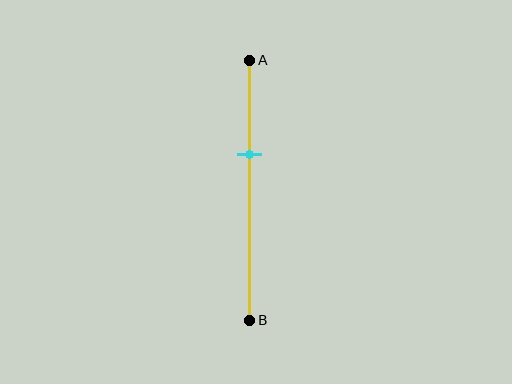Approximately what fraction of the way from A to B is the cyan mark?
The cyan mark is approximately 35% of the way from A to B.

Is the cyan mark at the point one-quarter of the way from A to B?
No, the mark is at about 35% from A, not at the 25% one-quarter point.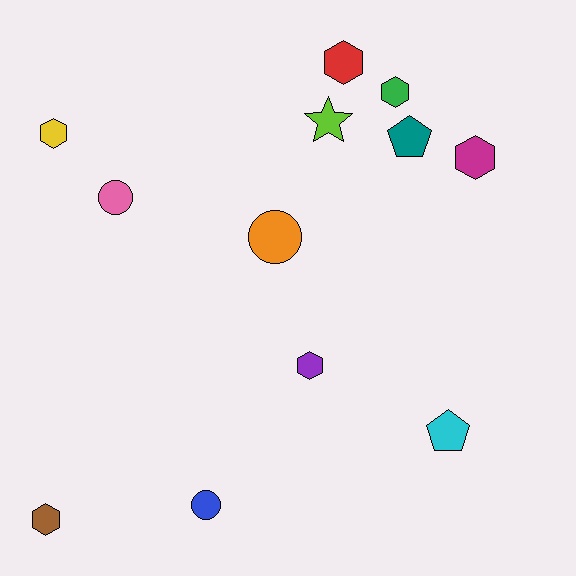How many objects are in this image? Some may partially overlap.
There are 12 objects.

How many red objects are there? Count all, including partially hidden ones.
There is 1 red object.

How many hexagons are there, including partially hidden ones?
There are 6 hexagons.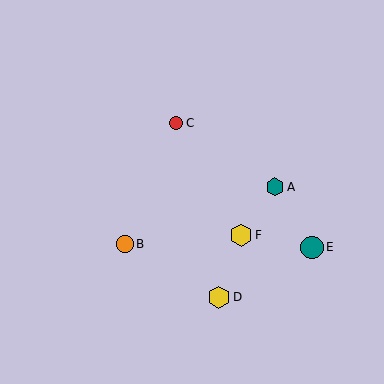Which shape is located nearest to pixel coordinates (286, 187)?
The teal hexagon (labeled A) at (275, 187) is nearest to that location.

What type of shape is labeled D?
Shape D is a yellow hexagon.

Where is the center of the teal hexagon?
The center of the teal hexagon is at (275, 187).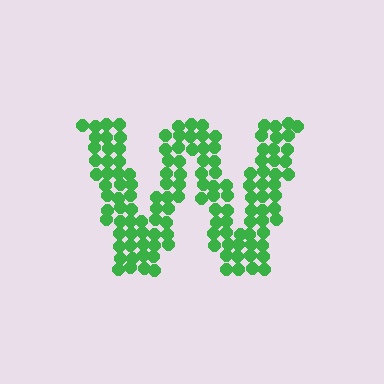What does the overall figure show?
The overall figure shows the letter W.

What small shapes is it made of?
It is made of small circles.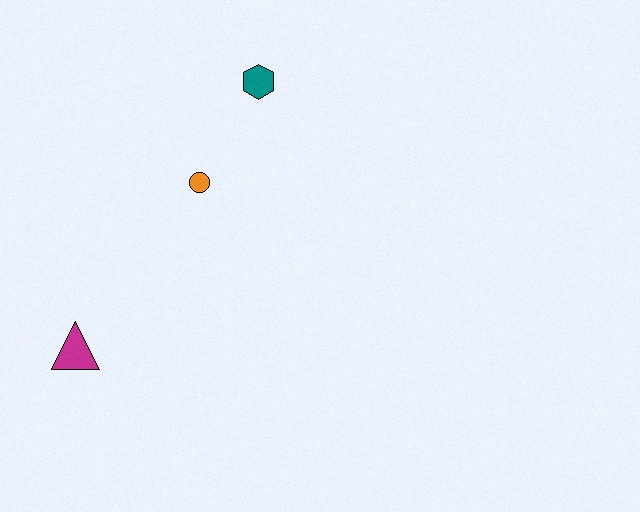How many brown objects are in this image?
There are no brown objects.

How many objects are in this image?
There are 3 objects.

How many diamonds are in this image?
There are no diamonds.